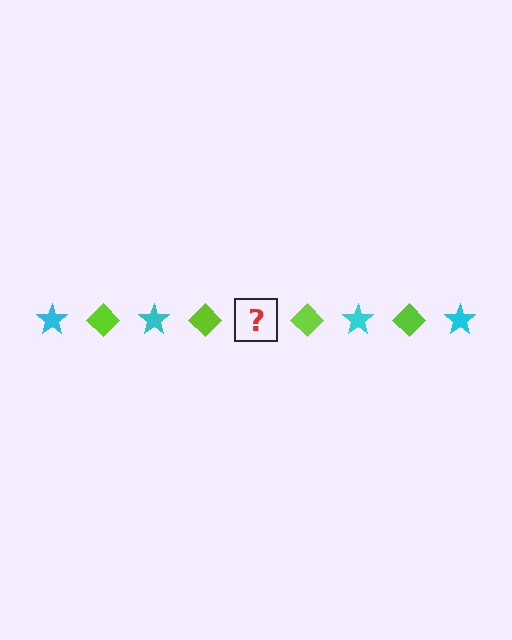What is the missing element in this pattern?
The missing element is a cyan star.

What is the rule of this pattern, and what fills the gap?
The rule is that the pattern alternates between cyan star and lime diamond. The gap should be filled with a cyan star.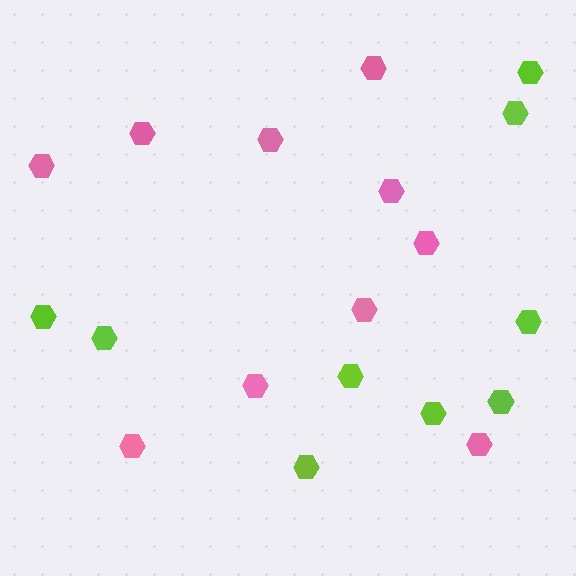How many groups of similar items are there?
There are 2 groups: one group of pink hexagons (10) and one group of lime hexagons (9).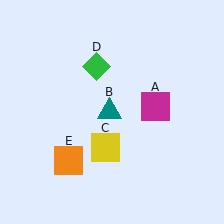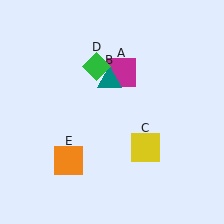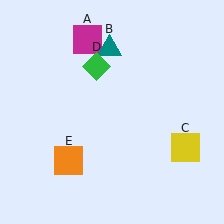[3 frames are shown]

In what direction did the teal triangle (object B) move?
The teal triangle (object B) moved up.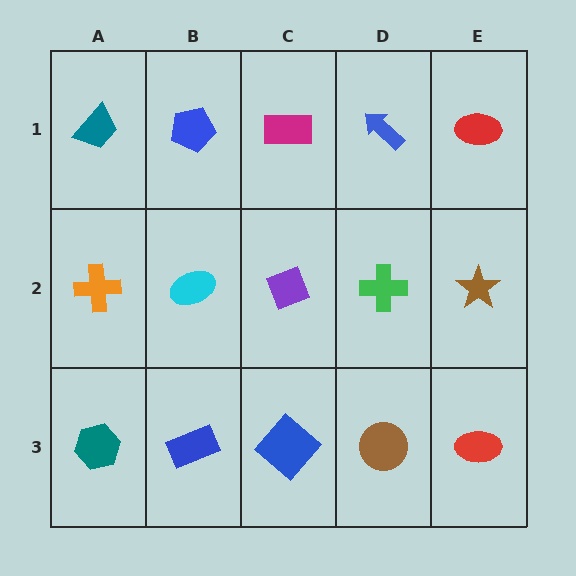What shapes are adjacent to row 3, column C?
A purple diamond (row 2, column C), a blue rectangle (row 3, column B), a brown circle (row 3, column D).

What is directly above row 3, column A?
An orange cross.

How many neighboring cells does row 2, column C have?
4.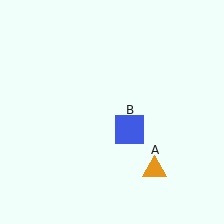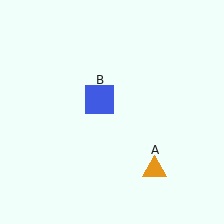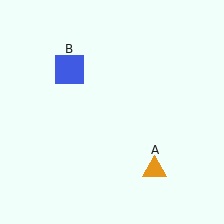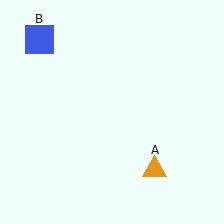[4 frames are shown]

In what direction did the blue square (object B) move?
The blue square (object B) moved up and to the left.